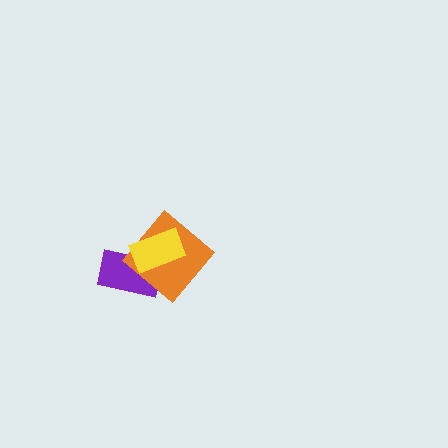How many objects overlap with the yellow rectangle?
2 objects overlap with the yellow rectangle.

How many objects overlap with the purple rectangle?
2 objects overlap with the purple rectangle.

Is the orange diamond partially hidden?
Yes, it is partially covered by another shape.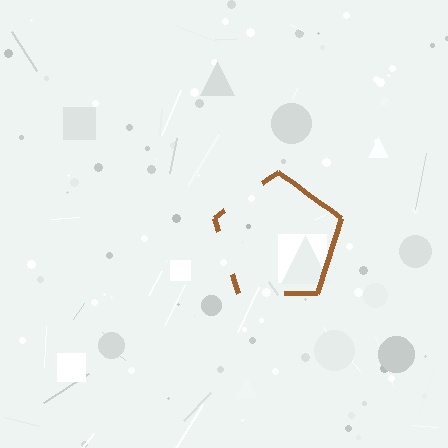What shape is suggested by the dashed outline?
The dashed outline suggests a pentagon.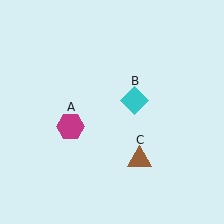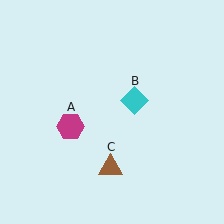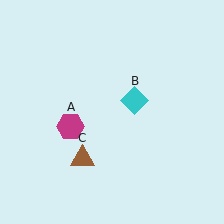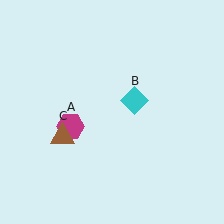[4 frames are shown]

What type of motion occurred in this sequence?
The brown triangle (object C) rotated clockwise around the center of the scene.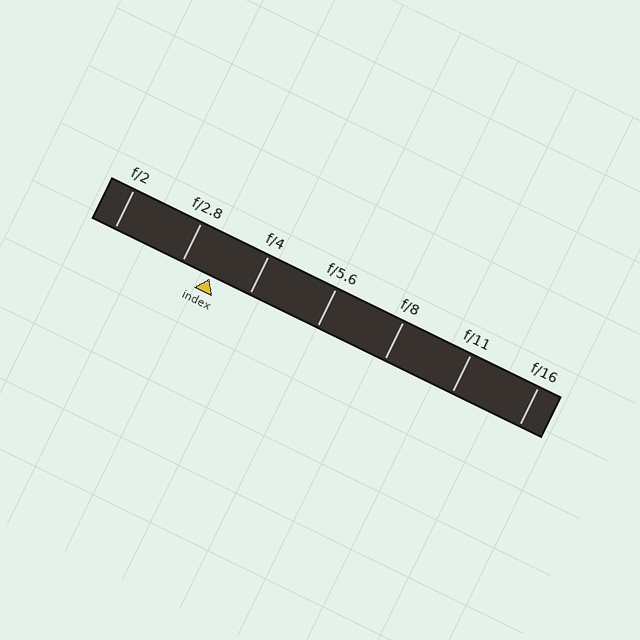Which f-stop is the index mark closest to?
The index mark is closest to f/2.8.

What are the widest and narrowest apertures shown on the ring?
The widest aperture shown is f/2 and the narrowest is f/16.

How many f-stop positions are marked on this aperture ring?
There are 7 f-stop positions marked.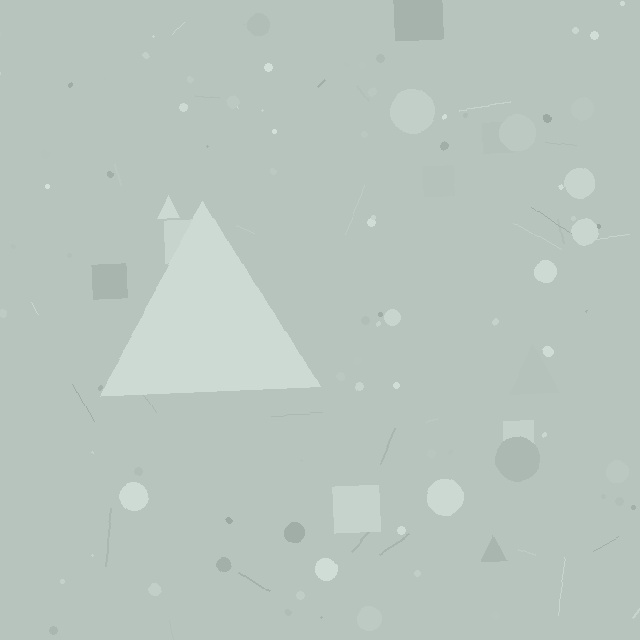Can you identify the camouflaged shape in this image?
The camouflaged shape is a triangle.